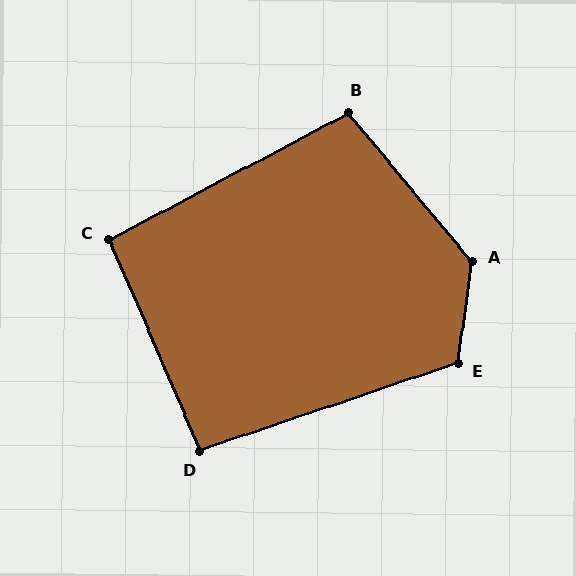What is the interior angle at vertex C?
Approximately 95 degrees (approximately right).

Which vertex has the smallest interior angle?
D, at approximately 94 degrees.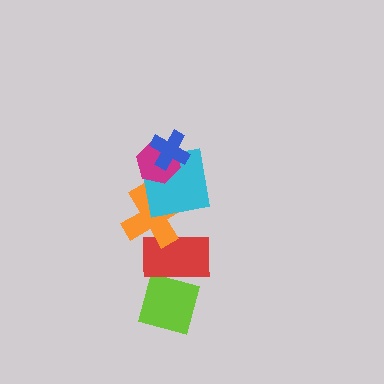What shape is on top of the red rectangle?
The orange cross is on top of the red rectangle.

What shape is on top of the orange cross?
The cyan square is on top of the orange cross.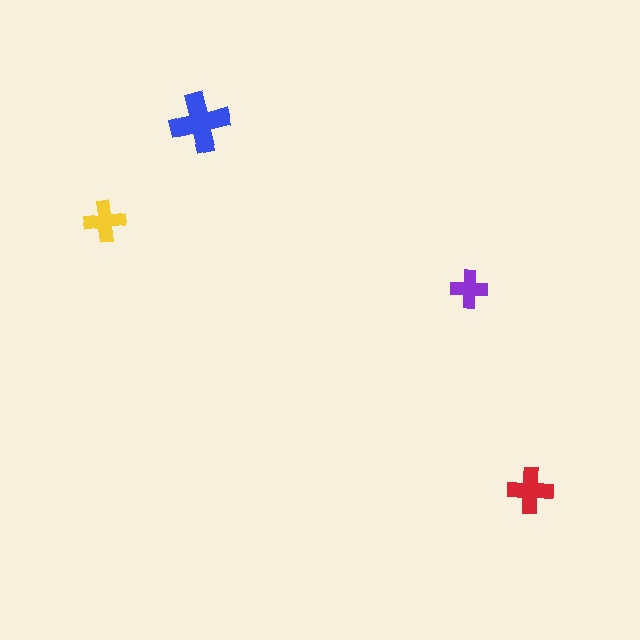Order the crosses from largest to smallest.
the blue one, the red one, the yellow one, the purple one.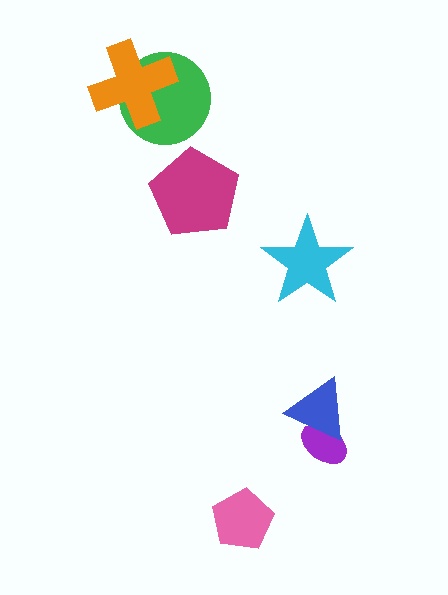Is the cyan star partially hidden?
No, no other shape covers it.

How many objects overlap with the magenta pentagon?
0 objects overlap with the magenta pentagon.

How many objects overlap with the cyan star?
0 objects overlap with the cyan star.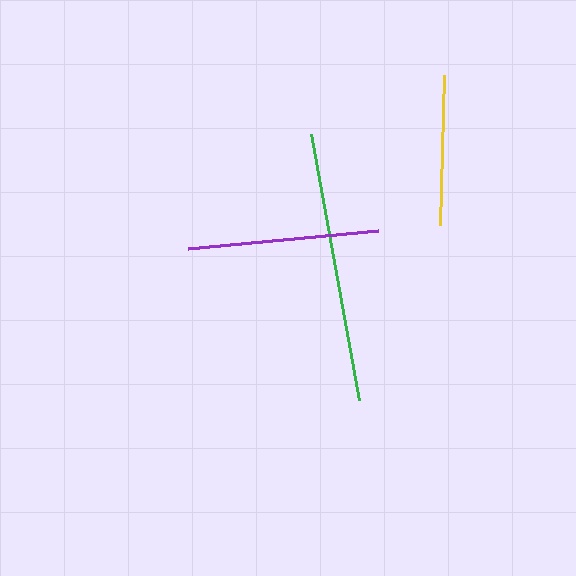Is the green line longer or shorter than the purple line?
The green line is longer than the purple line.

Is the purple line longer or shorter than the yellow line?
The purple line is longer than the yellow line.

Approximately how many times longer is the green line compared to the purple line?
The green line is approximately 1.4 times the length of the purple line.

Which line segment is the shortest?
The yellow line is the shortest at approximately 150 pixels.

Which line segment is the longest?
The green line is the longest at approximately 270 pixels.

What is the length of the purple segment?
The purple segment is approximately 192 pixels long.